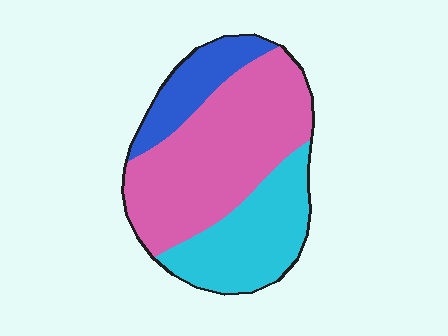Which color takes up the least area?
Blue, at roughly 15%.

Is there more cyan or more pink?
Pink.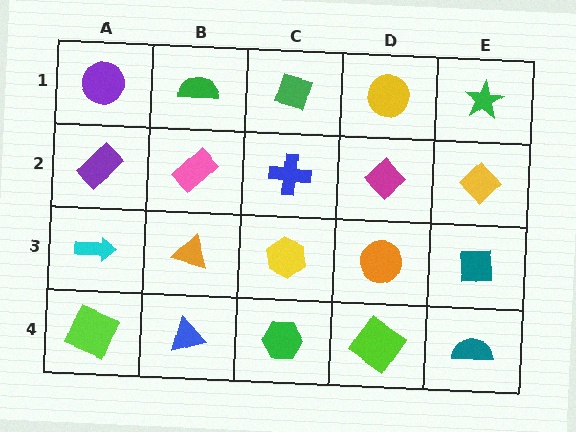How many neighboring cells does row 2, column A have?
3.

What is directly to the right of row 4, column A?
A blue triangle.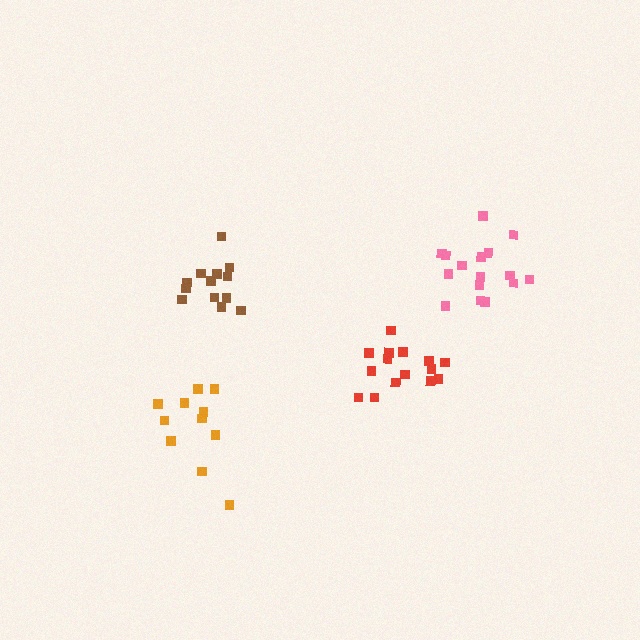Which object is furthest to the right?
The pink cluster is rightmost.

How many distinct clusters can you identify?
There are 4 distinct clusters.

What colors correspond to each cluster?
The clusters are colored: red, orange, pink, brown.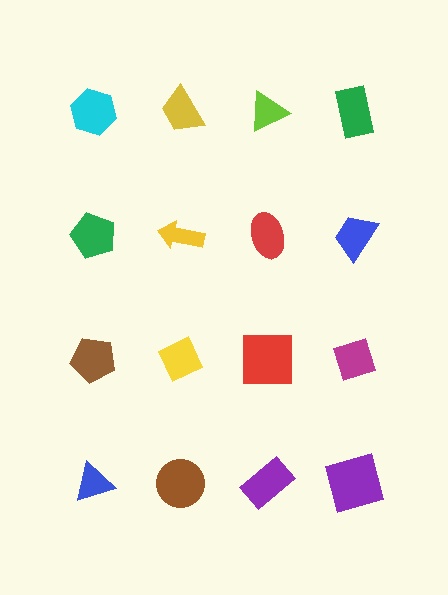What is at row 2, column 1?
A green pentagon.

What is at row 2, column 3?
A red ellipse.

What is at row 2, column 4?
A blue trapezoid.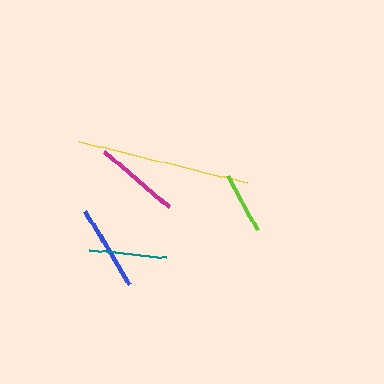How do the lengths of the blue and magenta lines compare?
The blue and magenta lines are approximately the same length.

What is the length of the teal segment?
The teal segment is approximately 78 pixels long.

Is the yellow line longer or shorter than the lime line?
The yellow line is longer than the lime line.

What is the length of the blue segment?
The blue segment is approximately 86 pixels long.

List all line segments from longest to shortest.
From longest to shortest: yellow, blue, magenta, teal, lime.